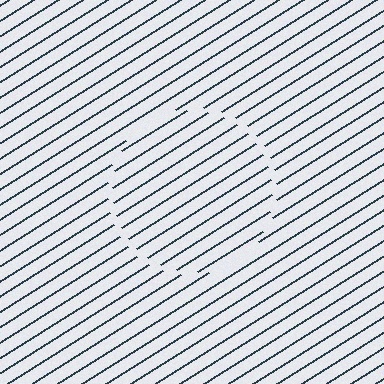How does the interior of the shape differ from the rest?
The interior of the shape contains the same grating, shifted by half a period — the contour is defined by the phase discontinuity where line-ends from the inner and outer gratings abut.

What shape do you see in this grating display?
An illusory circle. The interior of the shape contains the same grating, shifted by half a period — the contour is defined by the phase discontinuity where line-ends from the inner and outer gratings abut.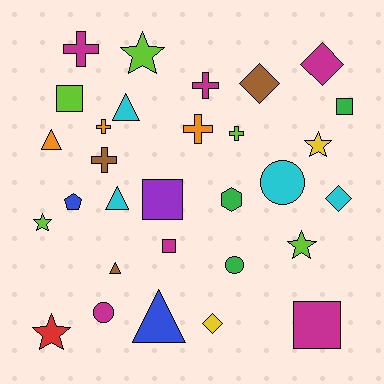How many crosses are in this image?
There are 6 crosses.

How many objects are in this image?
There are 30 objects.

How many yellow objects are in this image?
There are 2 yellow objects.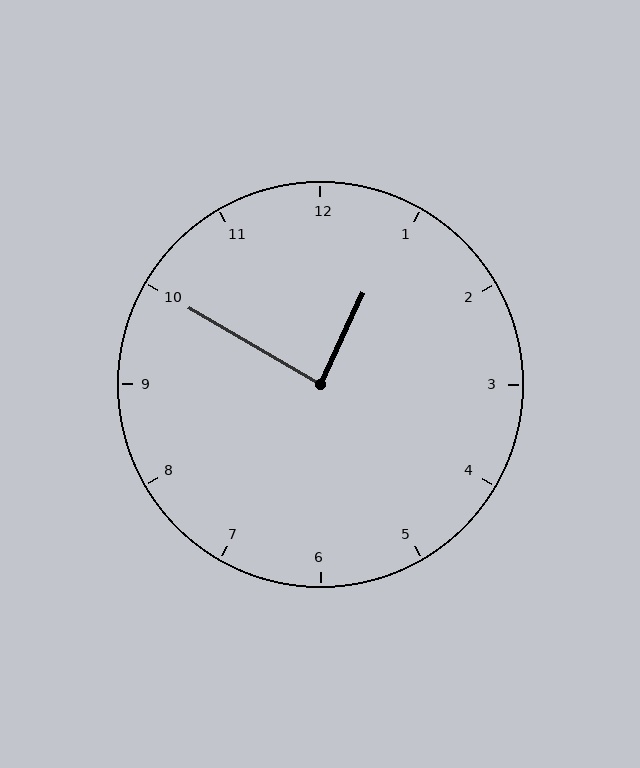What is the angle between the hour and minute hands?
Approximately 85 degrees.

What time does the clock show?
12:50.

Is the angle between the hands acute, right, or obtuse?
It is right.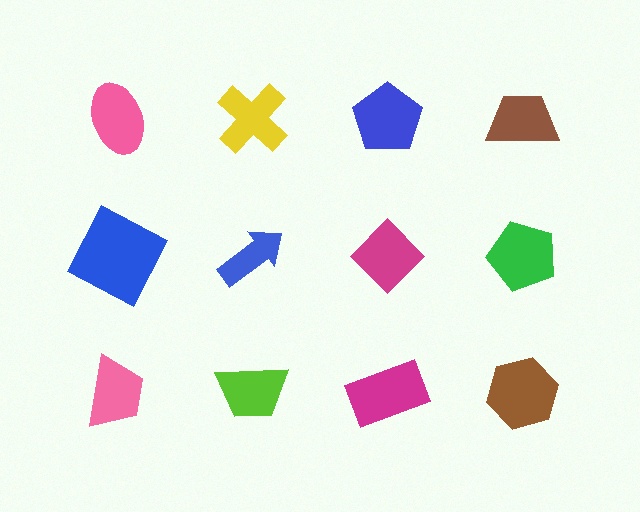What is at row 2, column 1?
A blue square.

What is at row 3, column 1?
A pink trapezoid.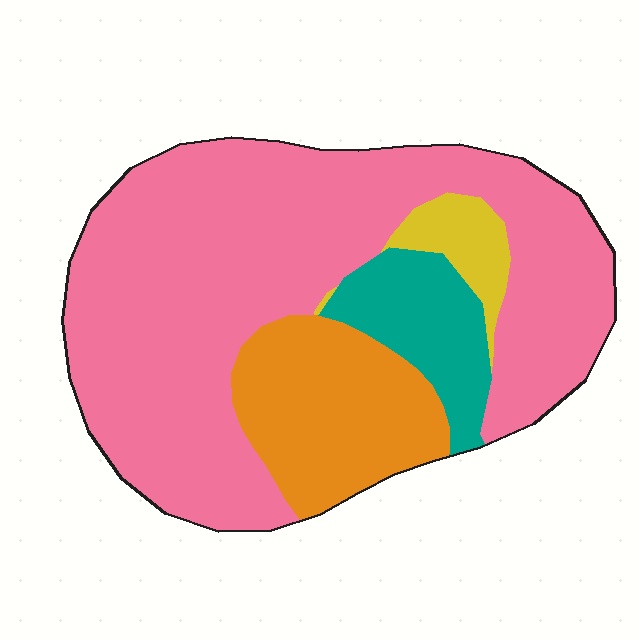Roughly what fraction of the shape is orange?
Orange takes up about one sixth (1/6) of the shape.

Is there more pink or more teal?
Pink.